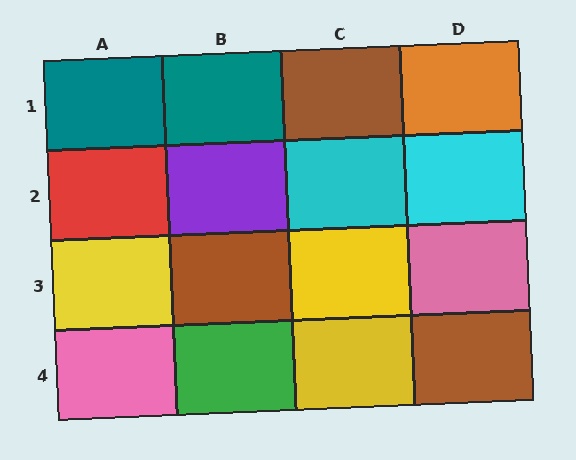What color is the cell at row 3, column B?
Brown.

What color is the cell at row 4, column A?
Pink.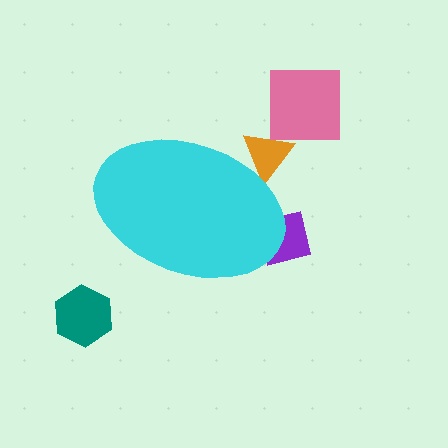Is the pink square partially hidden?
No, the pink square is fully visible.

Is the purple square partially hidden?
Yes, the purple square is partially hidden behind the cyan ellipse.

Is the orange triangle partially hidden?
Yes, the orange triangle is partially hidden behind the cyan ellipse.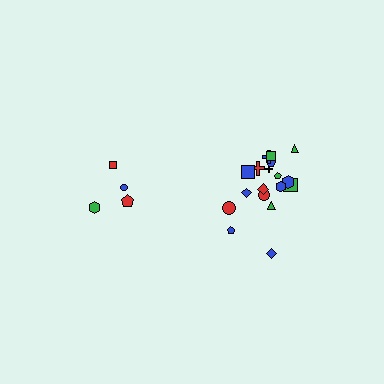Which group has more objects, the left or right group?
The right group.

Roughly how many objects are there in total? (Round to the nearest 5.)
Roughly 20 objects in total.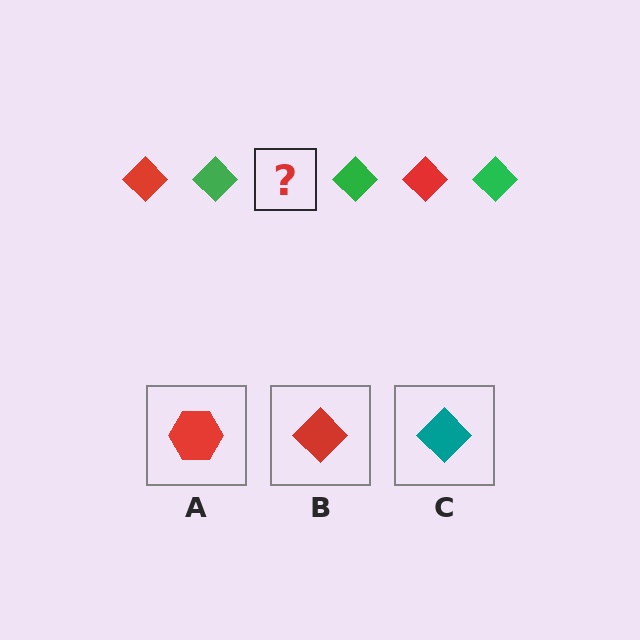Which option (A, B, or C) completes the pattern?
B.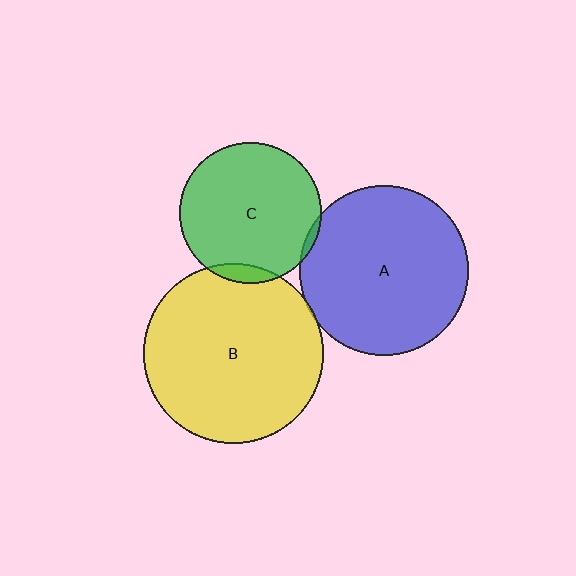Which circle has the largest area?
Circle B (yellow).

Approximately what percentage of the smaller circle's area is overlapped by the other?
Approximately 5%.